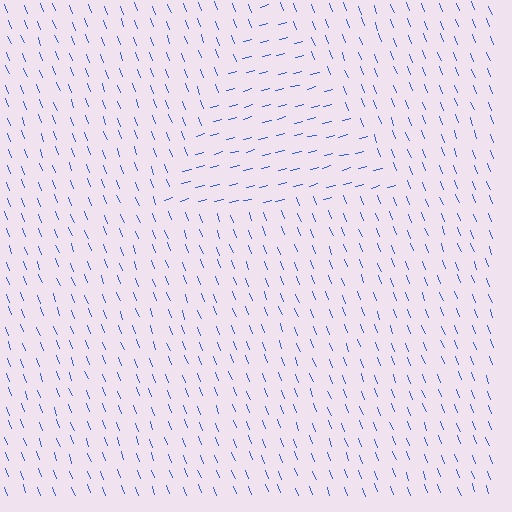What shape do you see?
I see a triangle.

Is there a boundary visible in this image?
Yes, there is a texture boundary formed by a change in line orientation.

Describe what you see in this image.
The image is filled with small blue line segments. A triangle region in the image has lines oriented differently from the surrounding lines, creating a visible texture boundary.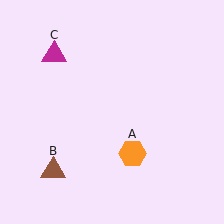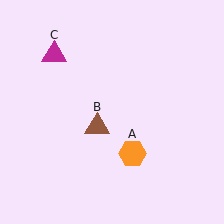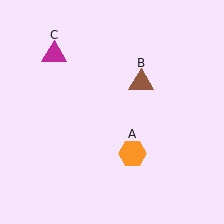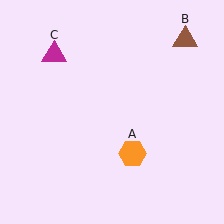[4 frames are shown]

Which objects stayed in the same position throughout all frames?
Orange hexagon (object A) and magenta triangle (object C) remained stationary.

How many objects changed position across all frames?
1 object changed position: brown triangle (object B).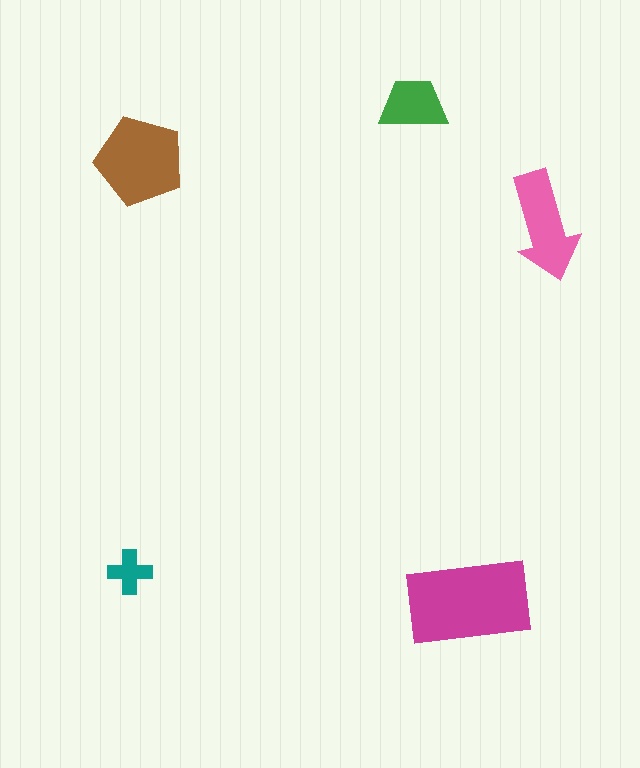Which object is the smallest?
The teal cross.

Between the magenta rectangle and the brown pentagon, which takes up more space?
The magenta rectangle.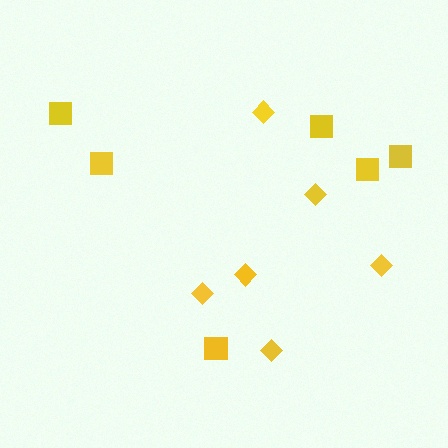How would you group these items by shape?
There are 2 groups: one group of diamonds (6) and one group of squares (6).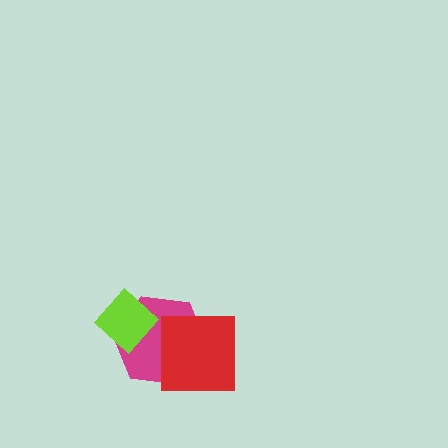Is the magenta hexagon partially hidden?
Yes, it is partially covered by another shape.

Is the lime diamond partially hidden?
No, no other shape covers it.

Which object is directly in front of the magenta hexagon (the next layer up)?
The lime diamond is directly in front of the magenta hexagon.